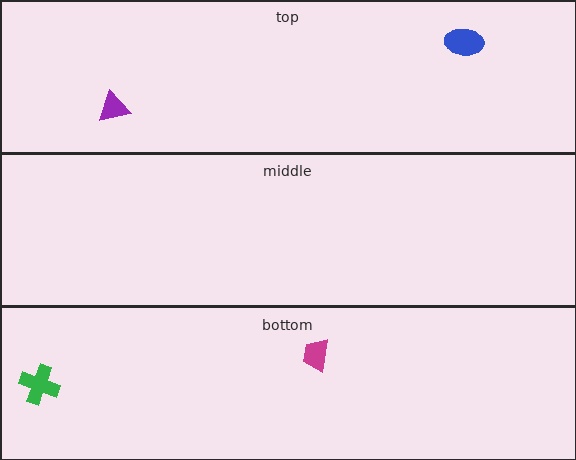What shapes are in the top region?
The purple triangle, the blue ellipse.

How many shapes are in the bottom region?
2.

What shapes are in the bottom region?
The green cross, the magenta trapezoid.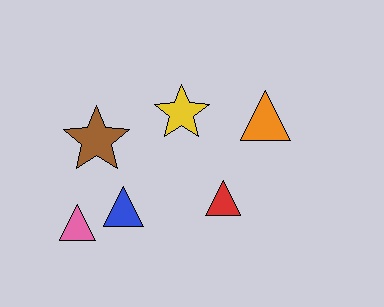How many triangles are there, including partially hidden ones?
There are 4 triangles.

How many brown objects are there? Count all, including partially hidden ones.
There is 1 brown object.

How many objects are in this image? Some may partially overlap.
There are 6 objects.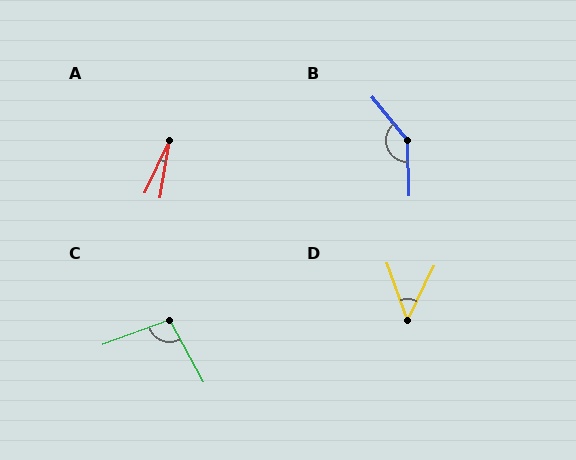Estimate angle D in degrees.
Approximately 45 degrees.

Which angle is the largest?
B, at approximately 143 degrees.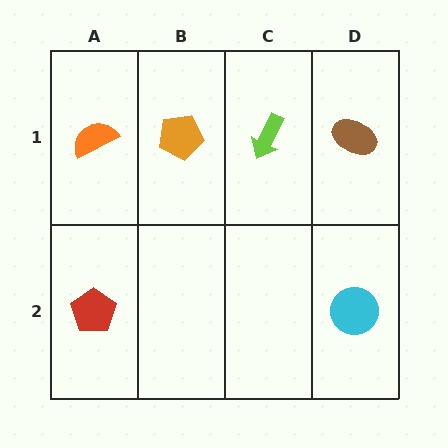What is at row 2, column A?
A red pentagon.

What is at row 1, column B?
An orange pentagon.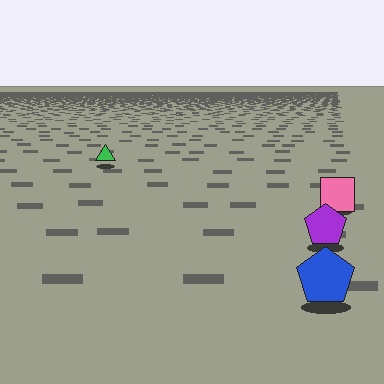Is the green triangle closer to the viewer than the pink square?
No. The pink square is closer — you can tell from the texture gradient: the ground texture is coarser near it.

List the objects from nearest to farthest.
From nearest to farthest: the blue pentagon, the purple pentagon, the pink square, the green triangle.